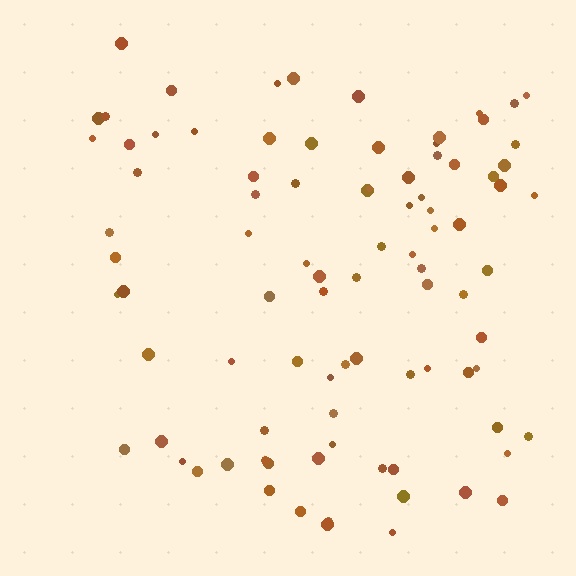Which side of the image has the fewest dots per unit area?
The left.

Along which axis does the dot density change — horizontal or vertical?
Horizontal.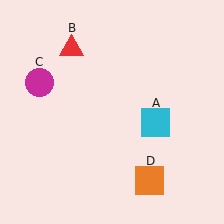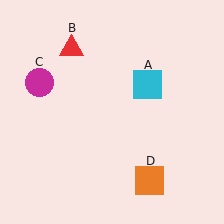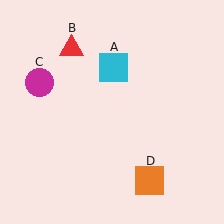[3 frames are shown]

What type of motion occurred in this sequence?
The cyan square (object A) rotated counterclockwise around the center of the scene.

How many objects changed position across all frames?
1 object changed position: cyan square (object A).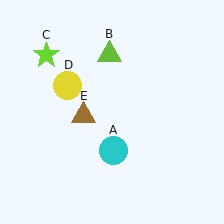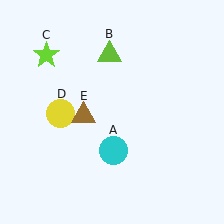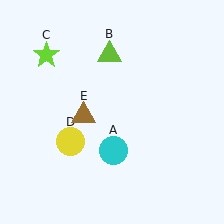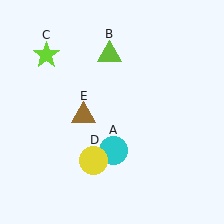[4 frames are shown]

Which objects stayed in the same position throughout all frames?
Cyan circle (object A) and lime triangle (object B) and lime star (object C) and brown triangle (object E) remained stationary.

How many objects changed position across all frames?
1 object changed position: yellow circle (object D).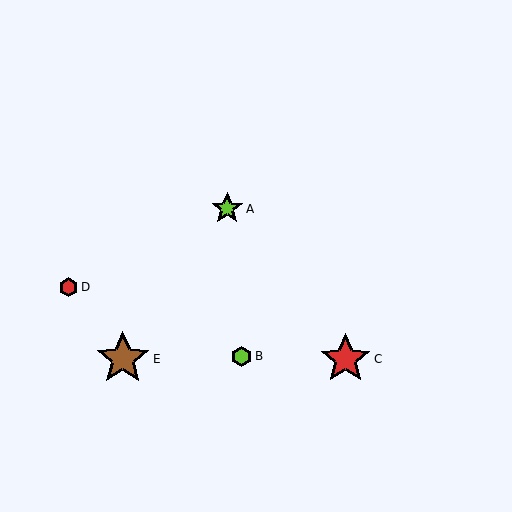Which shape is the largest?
The brown star (labeled E) is the largest.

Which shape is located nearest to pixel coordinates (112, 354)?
The brown star (labeled E) at (123, 359) is nearest to that location.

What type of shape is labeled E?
Shape E is a brown star.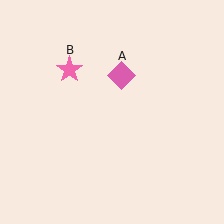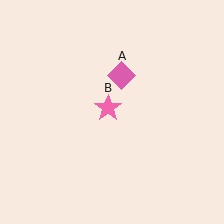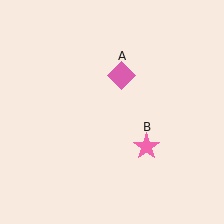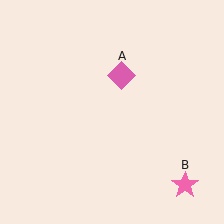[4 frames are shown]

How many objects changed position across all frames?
1 object changed position: pink star (object B).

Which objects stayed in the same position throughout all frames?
Pink diamond (object A) remained stationary.